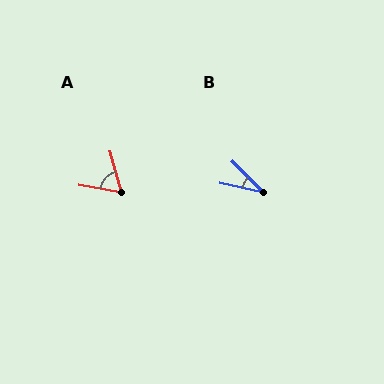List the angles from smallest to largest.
B (32°), A (64°).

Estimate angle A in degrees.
Approximately 64 degrees.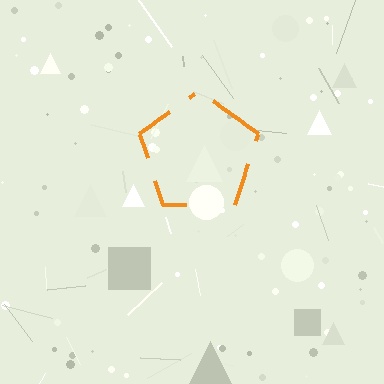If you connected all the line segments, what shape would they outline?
They would outline a pentagon.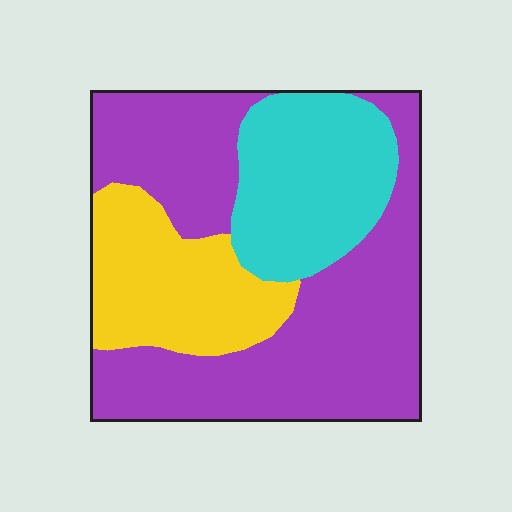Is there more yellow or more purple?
Purple.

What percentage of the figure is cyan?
Cyan takes up about one quarter (1/4) of the figure.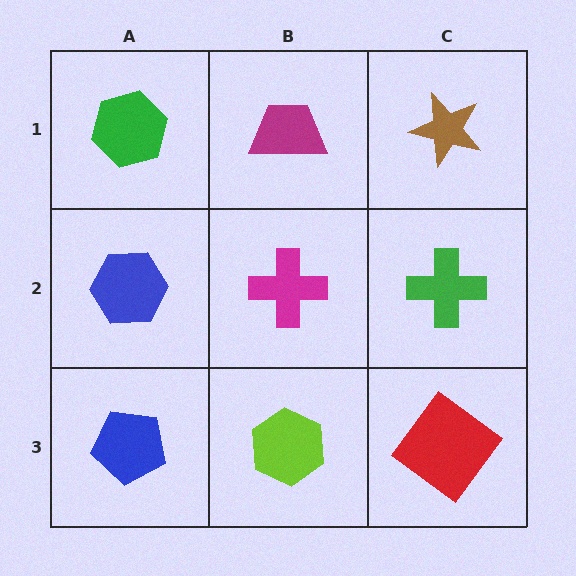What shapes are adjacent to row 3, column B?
A magenta cross (row 2, column B), a blue pentagon (row 3, column A), a red diamond (row 3, column C).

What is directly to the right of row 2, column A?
A magenta cross.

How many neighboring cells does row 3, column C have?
2.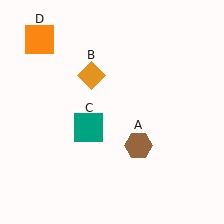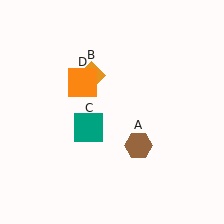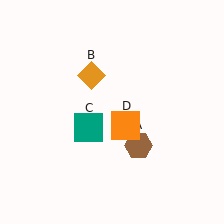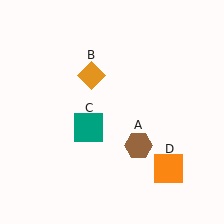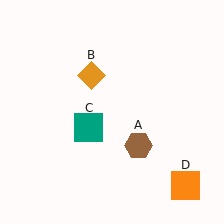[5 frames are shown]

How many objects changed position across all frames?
1 object changed position: orange square (object D).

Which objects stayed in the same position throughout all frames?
Brown hexagon (object A) and orange diamond (object B) and teal square (object C) remained stationary.